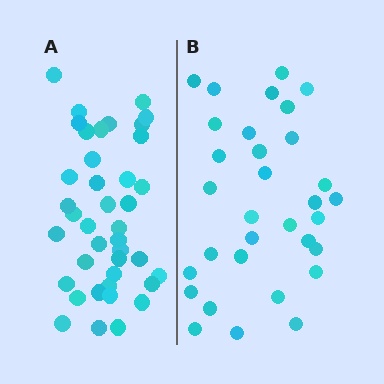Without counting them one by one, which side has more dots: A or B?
Region A (the left region) has more dots.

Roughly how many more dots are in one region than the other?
Region A has roughly 8 or so more dots than region B.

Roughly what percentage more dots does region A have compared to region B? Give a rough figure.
About 25% more.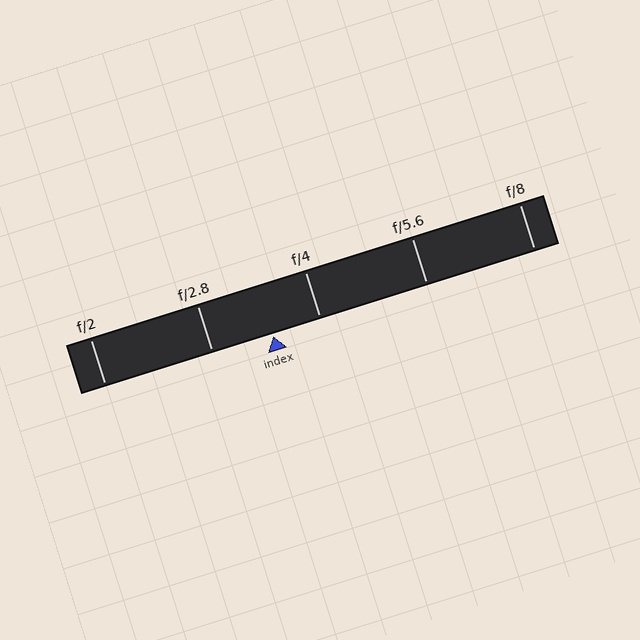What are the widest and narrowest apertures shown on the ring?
The widest aperture shown is f/2 and the narrowest is f/8.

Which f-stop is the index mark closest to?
The index mark is closest to f/4.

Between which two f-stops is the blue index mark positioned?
The index mark is between f/2.8 and f/4.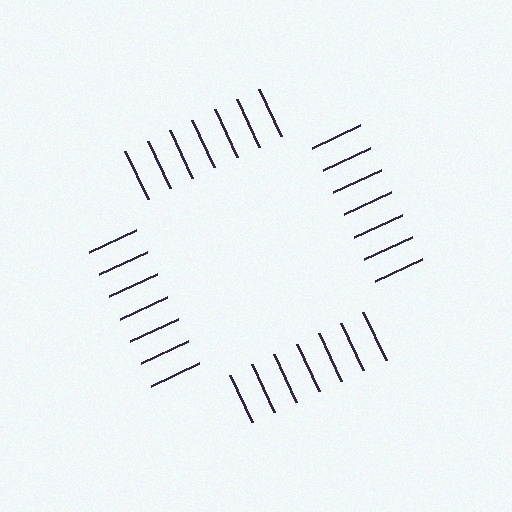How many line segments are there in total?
28 — 7 along each of the 4 edges.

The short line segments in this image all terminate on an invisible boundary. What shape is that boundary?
An illusory square — the line segments terminate on its edges but no continuous stroke is drawn.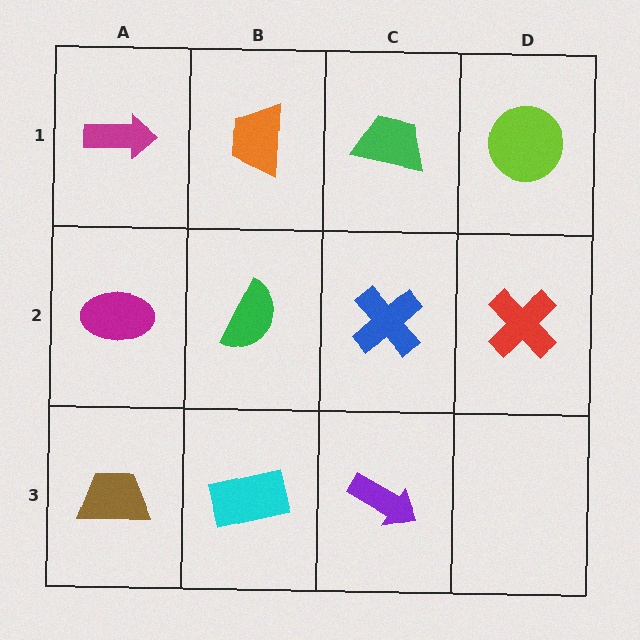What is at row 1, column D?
A lime circle.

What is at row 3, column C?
A purple arrow.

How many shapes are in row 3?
3 shapes.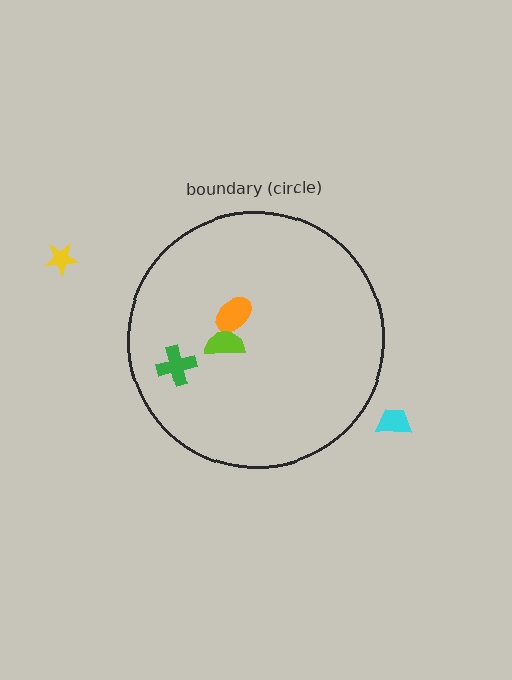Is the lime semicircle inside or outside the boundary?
Inside.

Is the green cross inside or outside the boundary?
Inside.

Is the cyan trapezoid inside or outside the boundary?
Outside.